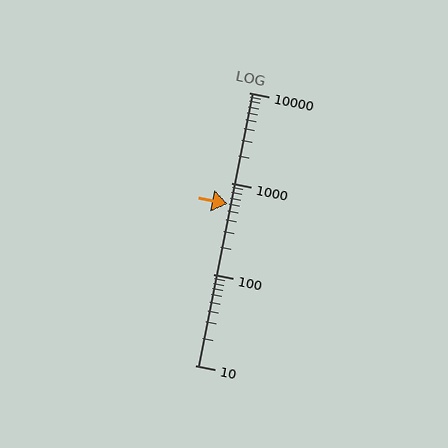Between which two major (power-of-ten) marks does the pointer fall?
The pointer is between 100 and 1000.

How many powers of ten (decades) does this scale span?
The scale spans 3 decades, from 10 to 10000.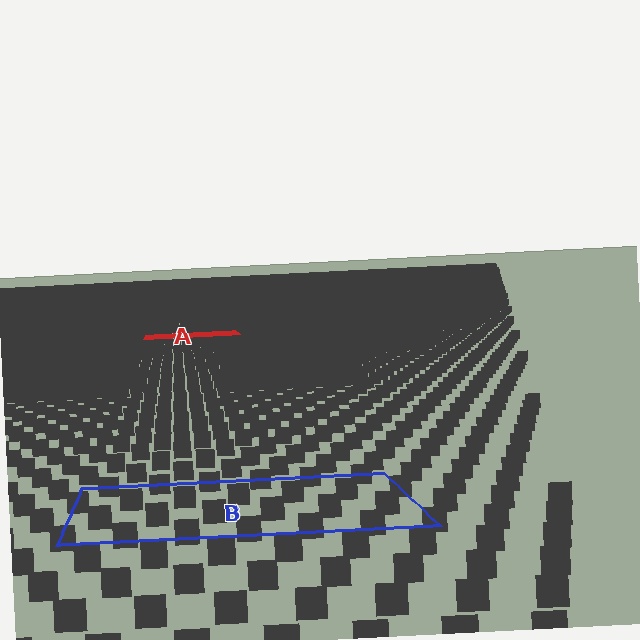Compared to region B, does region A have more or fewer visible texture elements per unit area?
Region A has more texture elements per unit area — they are packed more densely because it is farther away.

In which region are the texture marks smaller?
The texture marks are smaller in region A, because it is farther away.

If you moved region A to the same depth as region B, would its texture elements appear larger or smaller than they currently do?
They would appear larger. At a closer depth, the same texture elements are projected at a bigger on-screen size.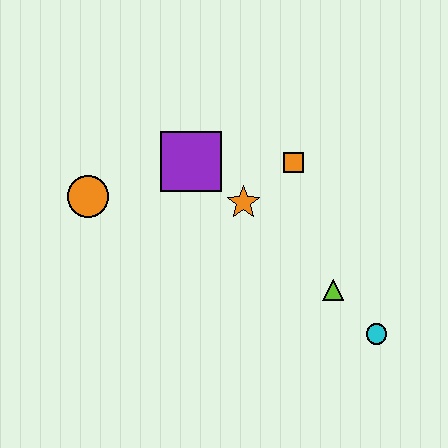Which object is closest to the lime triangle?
The cyan circle is closest to the lime triangle.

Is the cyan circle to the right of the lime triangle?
Yes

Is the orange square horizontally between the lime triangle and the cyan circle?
No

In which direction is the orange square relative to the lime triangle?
The orange square is above the lime triangle.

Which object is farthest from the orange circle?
The cyan circle is farthest from the orange circle.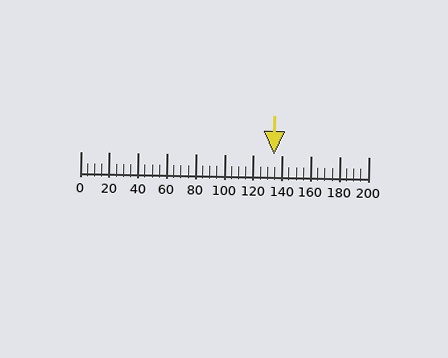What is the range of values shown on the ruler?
The ruler shows values from 0 to 200.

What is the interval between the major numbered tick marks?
The major tick marks are spaced 20 units apart.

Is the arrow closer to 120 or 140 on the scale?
The arrow is closer to 140.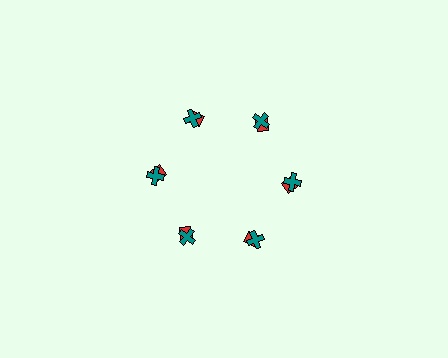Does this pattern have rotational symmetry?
Yes, this pattern has 6-fold rotational symmetry. It looks the same after rotating 60 degrees around the center.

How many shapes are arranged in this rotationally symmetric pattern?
There are 12 shapes, arranged in 6 groups of 2.